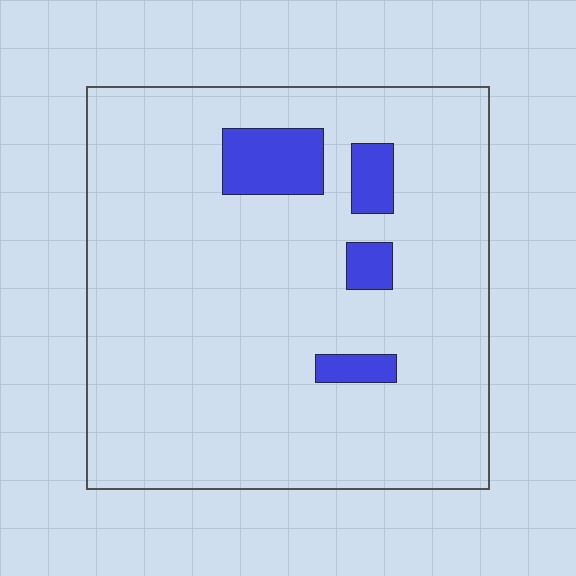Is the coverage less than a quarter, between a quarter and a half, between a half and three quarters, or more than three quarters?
Less than a quarter.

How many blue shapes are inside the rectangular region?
4.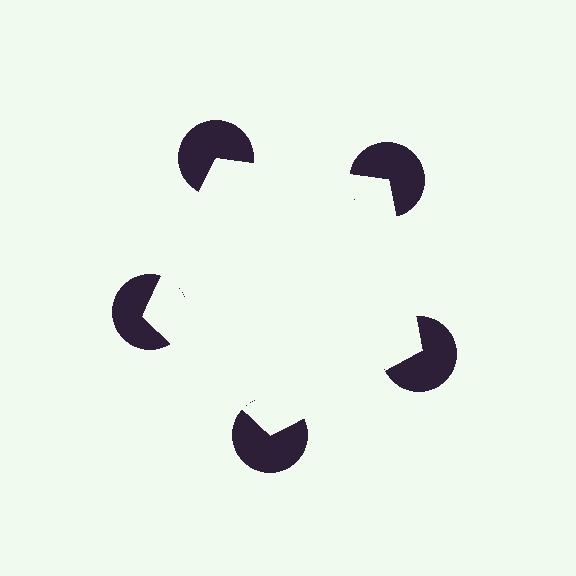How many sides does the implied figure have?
5 sides.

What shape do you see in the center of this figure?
An illusory pentagon — its edges are inferred from the aligned wedge cuts in the pac-man discs, not physically drawn.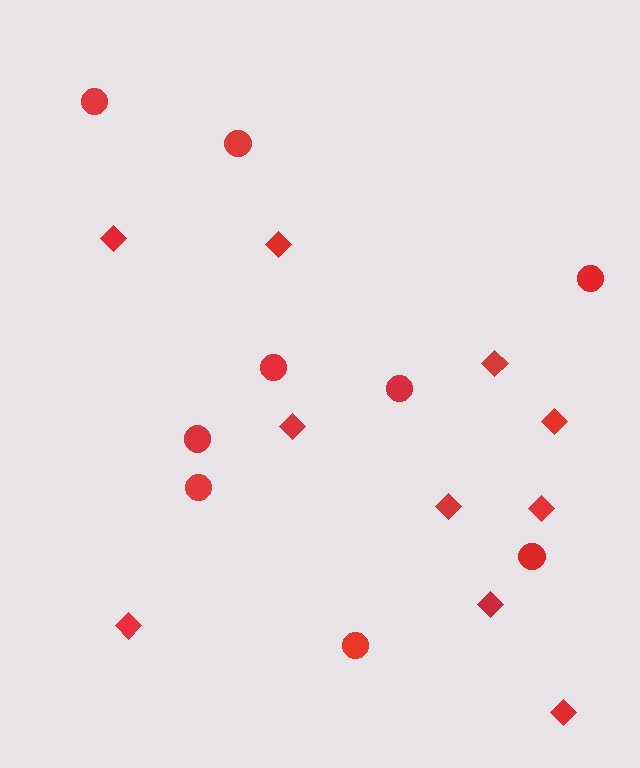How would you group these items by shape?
There are 2 groups: one group of circles (9) and one group of diamonds (10).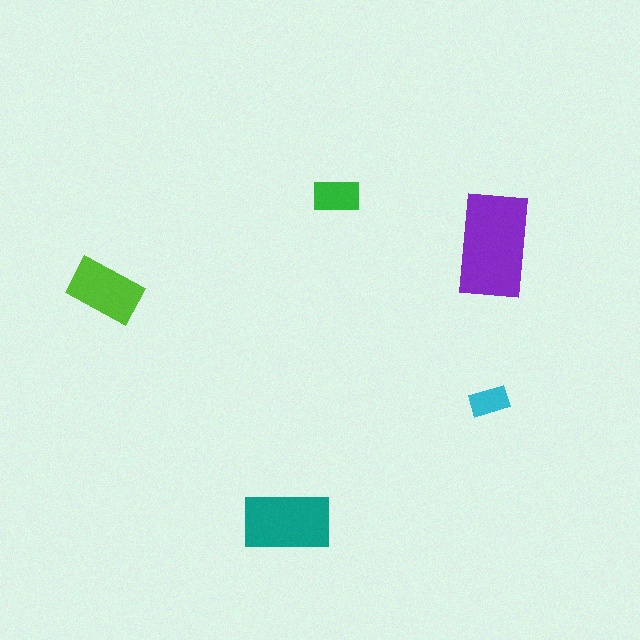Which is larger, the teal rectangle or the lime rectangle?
The teal one.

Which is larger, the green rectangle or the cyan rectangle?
The green one.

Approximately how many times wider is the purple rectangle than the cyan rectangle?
About 2.5 times wider.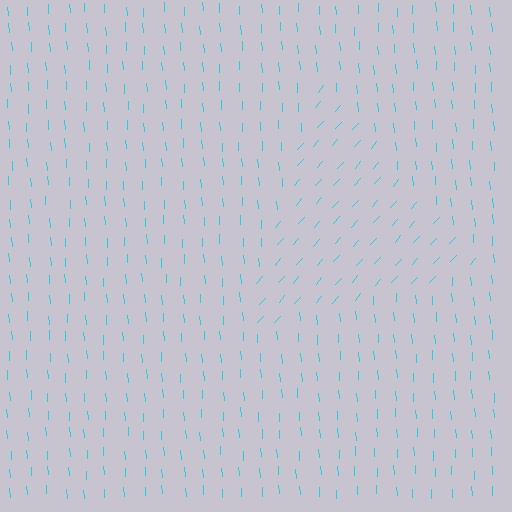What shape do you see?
I see a triangle.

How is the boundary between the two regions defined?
The boundary is defined purely by a change in line orientation (approximately 45 degrees difference). All lines are the same color and thickness.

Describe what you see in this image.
The image is filled with small cyan line segments. A triangle region in the image has lines oriented differently from the surrounding lines, creating a visible texture boundary.